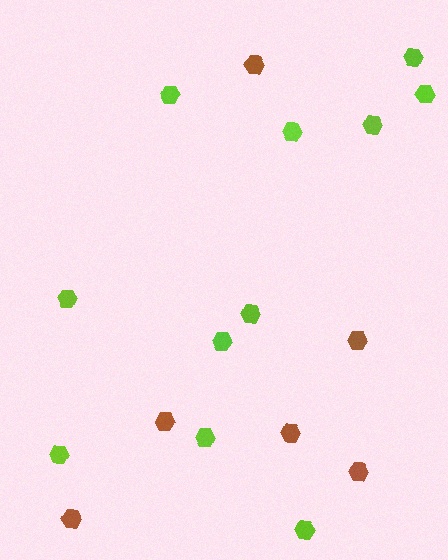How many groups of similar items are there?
There are 2 groups: one group of lime hexagons (11) and one group of brown hexagons (6).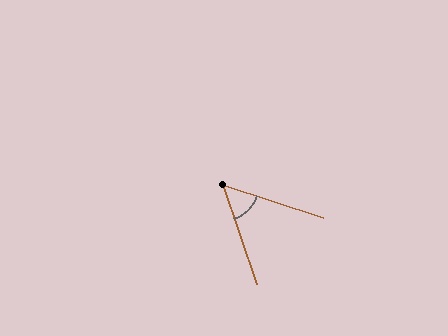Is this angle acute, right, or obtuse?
It is acute.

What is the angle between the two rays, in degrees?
Approximately 52 degrees.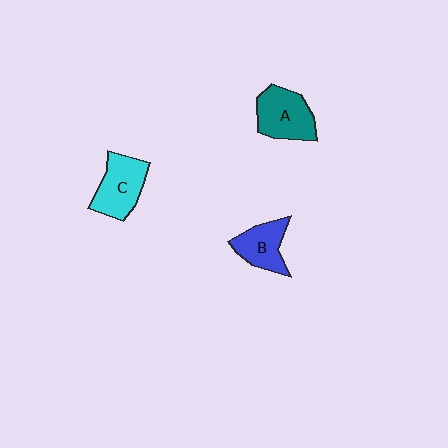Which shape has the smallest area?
Shape B (blue).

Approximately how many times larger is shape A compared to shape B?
Approximately 1.3 times.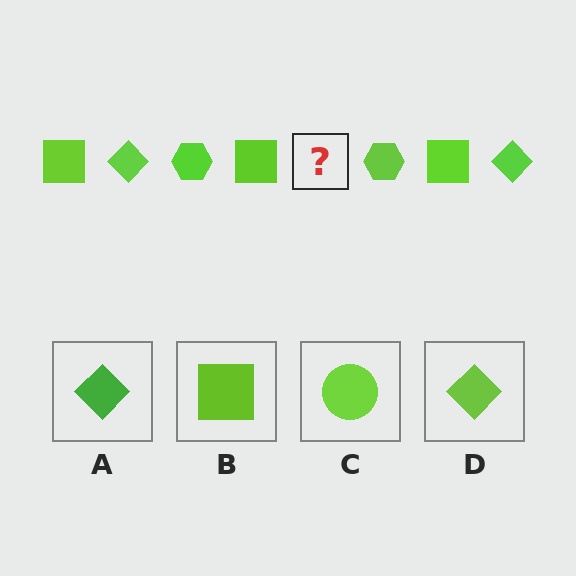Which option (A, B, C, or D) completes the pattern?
D.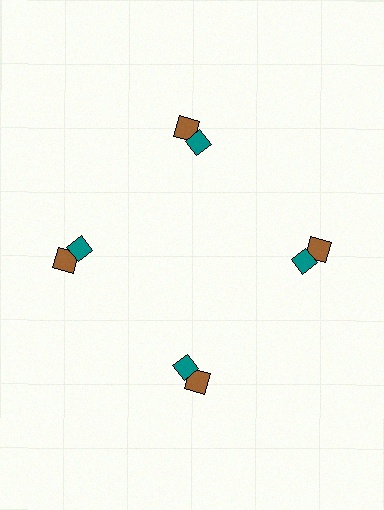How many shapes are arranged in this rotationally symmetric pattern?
There are 8 shapes, arranged in 4 groups of 2.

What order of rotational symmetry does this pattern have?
This pattern has 4-fold rotational symmetry.